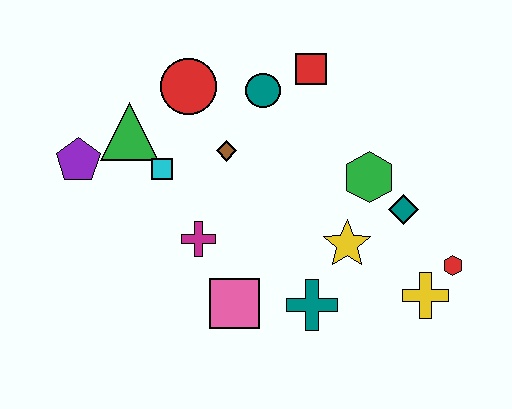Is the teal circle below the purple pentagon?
No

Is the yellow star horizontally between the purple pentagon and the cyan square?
No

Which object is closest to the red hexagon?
The yellow cross is closest to the red hexagon.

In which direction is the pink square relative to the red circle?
The pink square is below the red circle.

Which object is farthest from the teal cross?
The purple pentagon is farthest from the teal cross.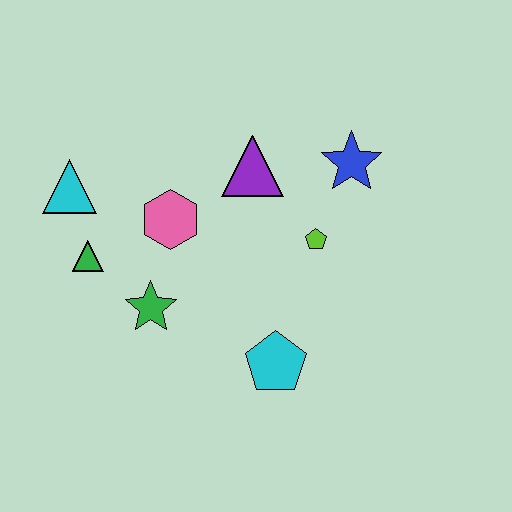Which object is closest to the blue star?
The lime pentagon is closest to the blue star.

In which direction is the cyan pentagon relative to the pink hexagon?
The cyan pentagon is below the pink hexagon.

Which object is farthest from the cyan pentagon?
The cyan triangle is farthest from the cyan pentagon.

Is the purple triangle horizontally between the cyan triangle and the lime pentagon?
Yes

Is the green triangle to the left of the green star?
Yes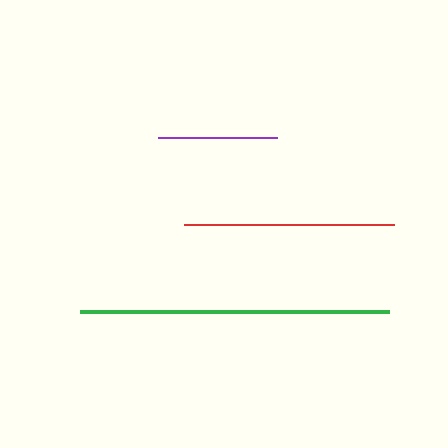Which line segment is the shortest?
The purple line is the shortest at approximately 119 pixels.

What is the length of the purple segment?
The purple segment is approximately 119 pixels long.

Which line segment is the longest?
The green line is the longest at approximately 309 pixels.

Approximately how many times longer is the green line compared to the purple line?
The green line is approximately 2.6 times the length of the purple line.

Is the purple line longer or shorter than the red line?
The red line is longer than the purple line.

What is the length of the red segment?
The red segment is approximately 210 pixels long.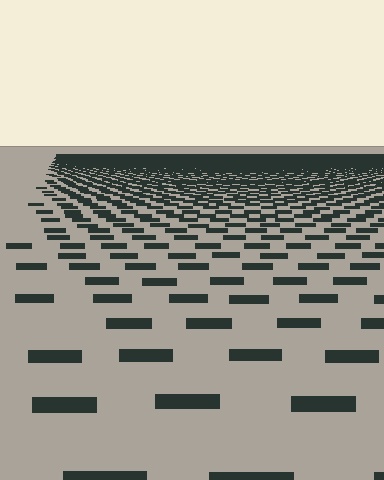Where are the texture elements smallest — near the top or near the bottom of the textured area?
Near the top.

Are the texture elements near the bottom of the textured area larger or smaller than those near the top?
Larger. Near the bottom, elements are closer to the viewer and appear at a bigger on-screen size.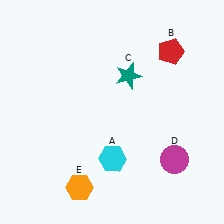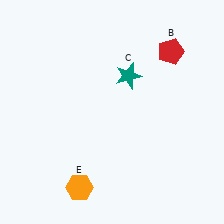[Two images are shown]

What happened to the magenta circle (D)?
The magenta circle (D) was removed in Image 2. It was in the bottom-right area of Image 1.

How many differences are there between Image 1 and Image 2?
There are 2 differences between the two images.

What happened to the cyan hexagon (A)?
The cyan hexagon (A) was removed in Image 2. It was in the bottom-right area of Image 1.